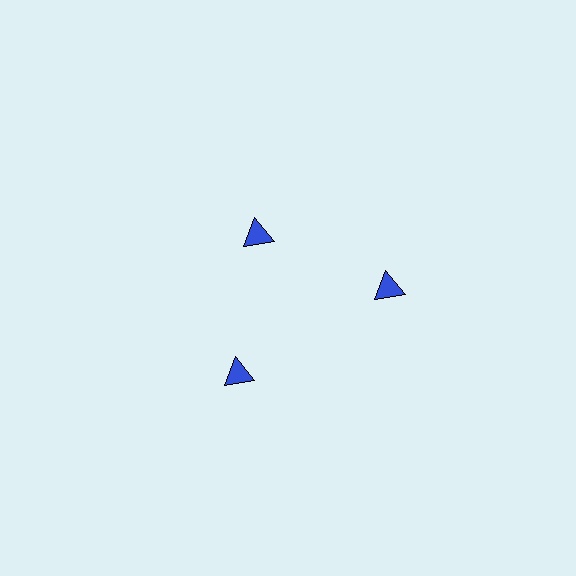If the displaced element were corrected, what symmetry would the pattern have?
It would have 3-fold rotational symmetry — the pattern would map onto itself every 120 degrees.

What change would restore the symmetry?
The symmetry would be restored by moving it outward, back onto the ring so that all 3 triangles sit at equal angles and equal distance from the center.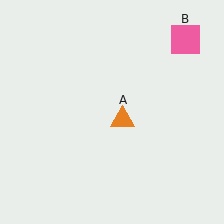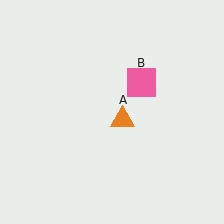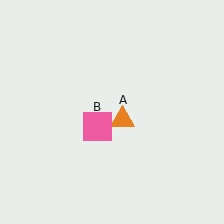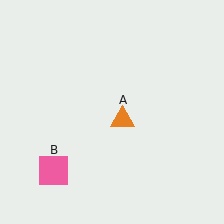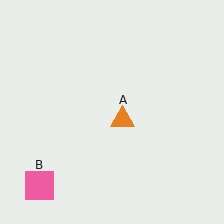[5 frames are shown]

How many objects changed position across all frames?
1 object changed position: pink square (object B).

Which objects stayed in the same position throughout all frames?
Orange triangle (object A) remained stationary.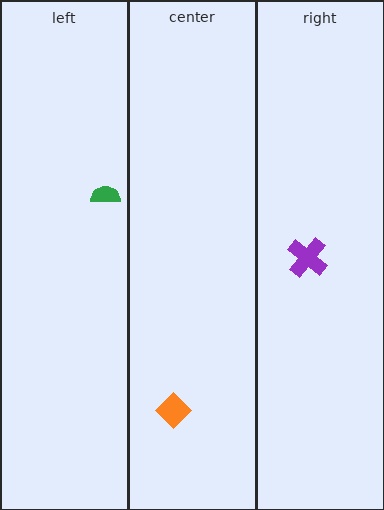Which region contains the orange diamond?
The center region.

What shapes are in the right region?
The purple cross.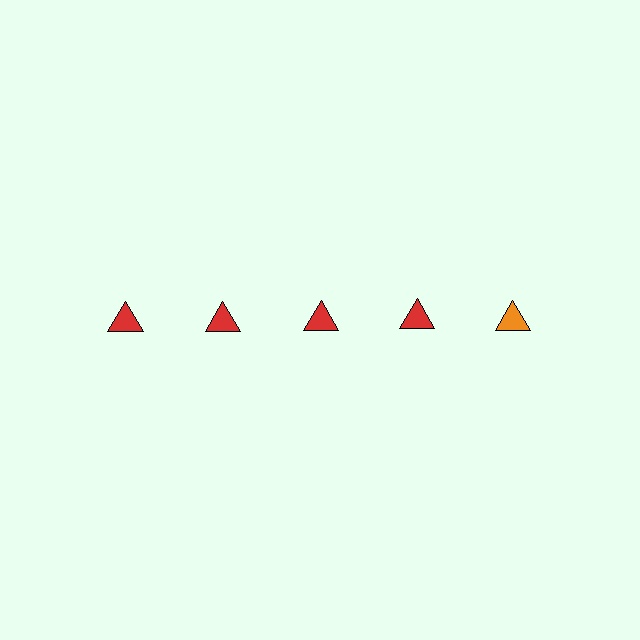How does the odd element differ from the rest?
It has a different color: orange instead of red.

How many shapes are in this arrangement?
There are 5 shapes arranged in a grid pattern.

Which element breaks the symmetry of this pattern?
The orange triangle in the top row, rightmost column breaks the symmetry. All other shapes are red triangles.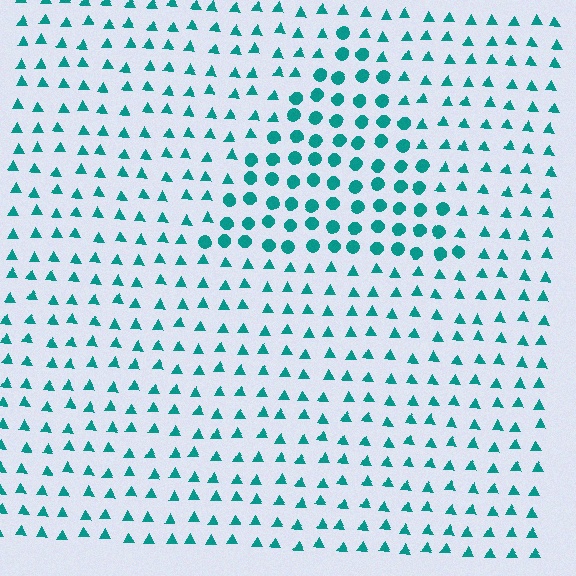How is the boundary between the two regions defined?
The boundary is defined by a change in element shape: circles inside vs. triangles outside. All elements share the same color and spacing.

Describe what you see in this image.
The image is filled with small teal elements arranged in a uniform grid. A triangle-shaped region contains circles, while the surrounding area contains triangles. The boundary is defined purely by the change in element shape.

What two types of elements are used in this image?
The image uses circles inside the triangle region and triangles outside it.